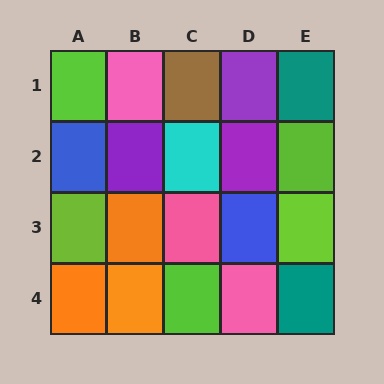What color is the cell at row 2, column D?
Purple.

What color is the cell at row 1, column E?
Teal.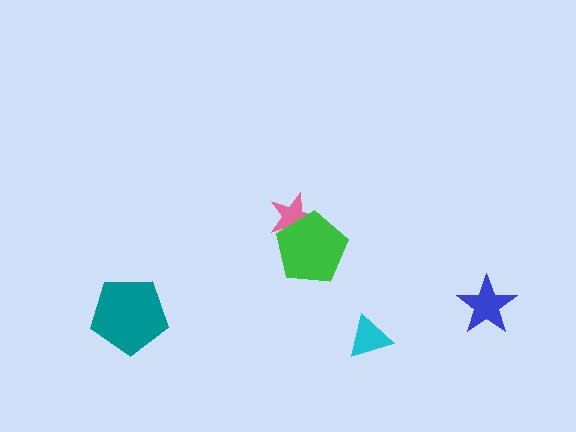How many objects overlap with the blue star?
0 objects overlap with the blue star.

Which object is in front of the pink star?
The green pentagon is in front of the pink star.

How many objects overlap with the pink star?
1 object overlaps with the pink star.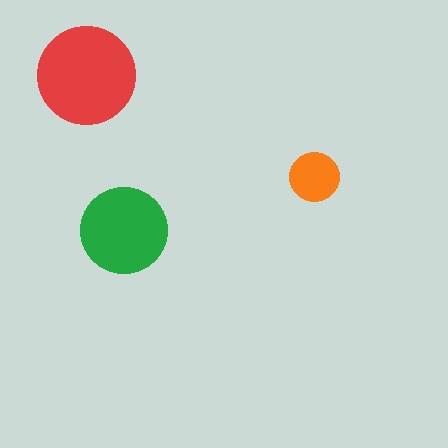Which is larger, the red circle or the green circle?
The red one.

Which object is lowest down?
The green circle is bottommost.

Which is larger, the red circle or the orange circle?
The red one.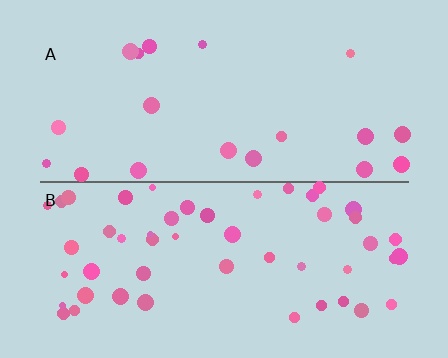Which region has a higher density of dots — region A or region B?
B (the bottom).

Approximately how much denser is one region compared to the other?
Approximately 2.7× — region B over region A.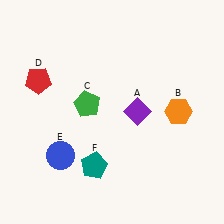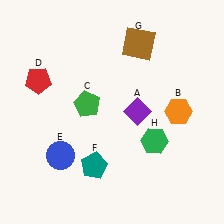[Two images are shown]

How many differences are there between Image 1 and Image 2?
There are 2 differences between the two images.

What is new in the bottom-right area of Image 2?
A green hexagon (H) was added in the bottom-right area of Image 2.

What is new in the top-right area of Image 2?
A brown square (G) was added in the top-right area of Image 2.